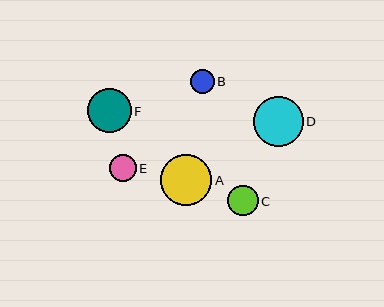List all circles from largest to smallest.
From largest to smallest: A, D, F, C, E, B.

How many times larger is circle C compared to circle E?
Circle C is approximately 1.1 times the size of circle E.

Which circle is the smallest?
Circle B is the smallest with a size of approximately 24 pixels.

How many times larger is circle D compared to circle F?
Circle D is approximately 1.1 times the size of circle F.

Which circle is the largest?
Circle A is the largest with a size of approximately 51 pixels.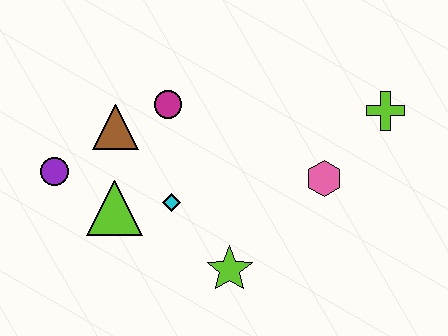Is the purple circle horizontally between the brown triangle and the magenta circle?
No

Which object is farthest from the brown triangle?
The lime cross is farthest from the brown triangle.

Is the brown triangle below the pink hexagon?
No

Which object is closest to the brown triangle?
The magenta circle is closest to the brown triangle.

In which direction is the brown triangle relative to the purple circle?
The brown triangle is to the right of the purple circle.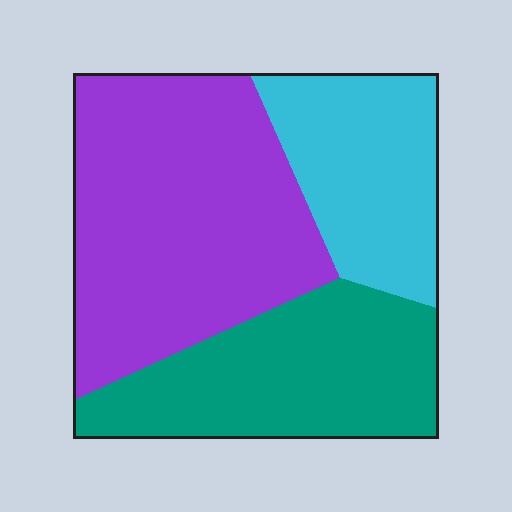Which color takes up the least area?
Cyan, at roughly 25%.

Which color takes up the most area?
Purple, at roughly 45%.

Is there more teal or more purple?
Purple.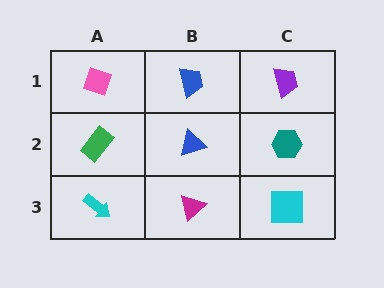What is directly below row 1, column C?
A teal hexagon.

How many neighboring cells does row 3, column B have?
3.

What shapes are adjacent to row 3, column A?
A green rectangle (row 2, column A), a magenta triangle (row 3, column B).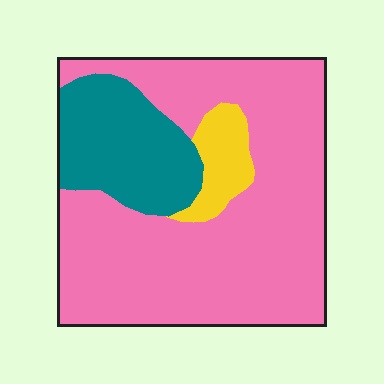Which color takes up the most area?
Pink, at roughly 70%.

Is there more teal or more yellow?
Teal.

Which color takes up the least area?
Yellow, at roughly 5%.